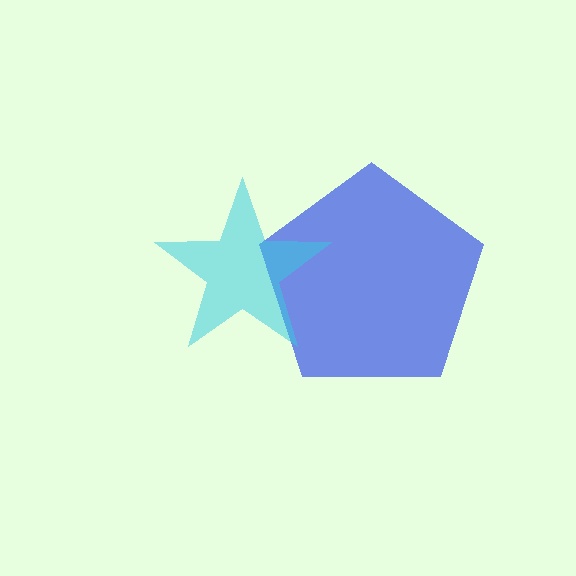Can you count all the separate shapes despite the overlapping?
Yes, there are 2 separate shapes.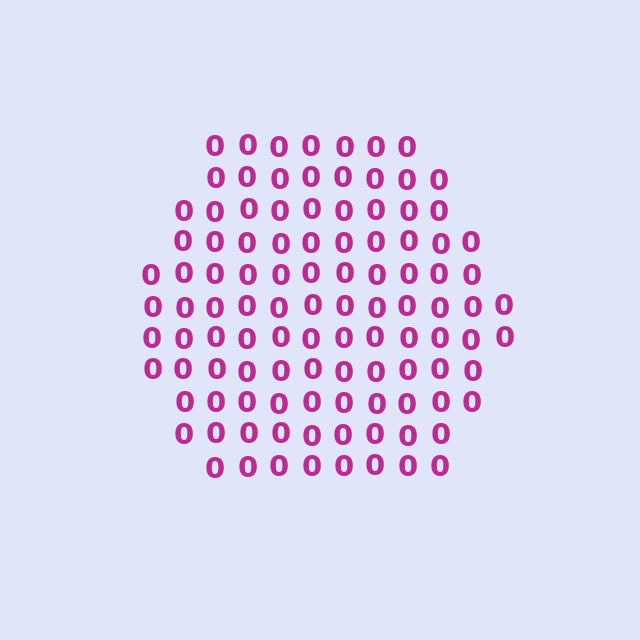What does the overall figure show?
The overall figure shows a hexagon.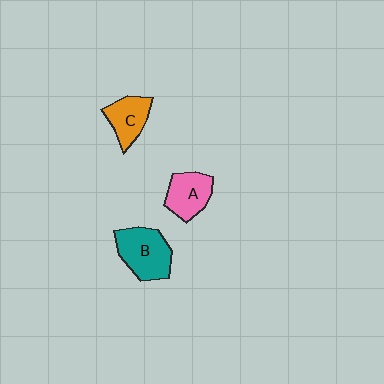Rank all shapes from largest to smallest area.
From largest to smallest: B (teal), A (pink), C (orange).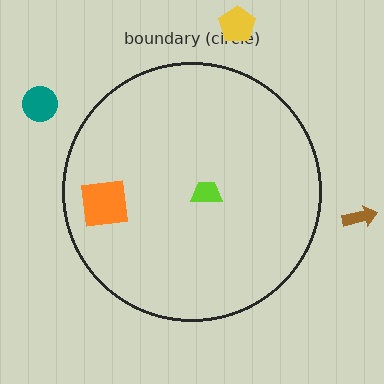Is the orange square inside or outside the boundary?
Inside.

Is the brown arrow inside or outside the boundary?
Outside.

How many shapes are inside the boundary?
2 inside, 3 outside.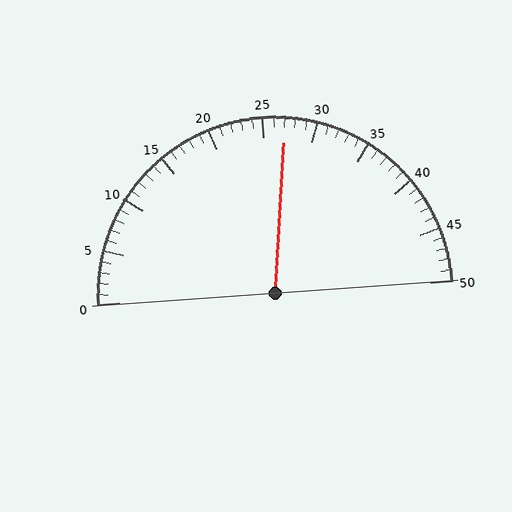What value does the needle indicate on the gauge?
The needle indicates approximately 27.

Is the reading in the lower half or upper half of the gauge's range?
The reading is in the upper half of the range (0 to 50).